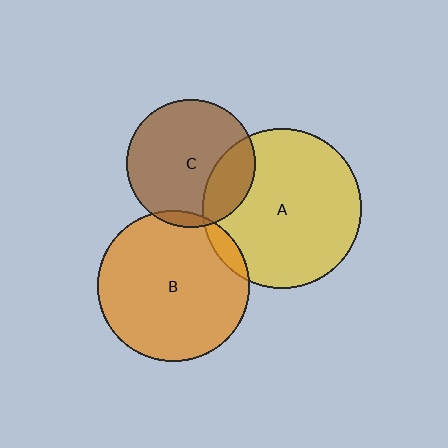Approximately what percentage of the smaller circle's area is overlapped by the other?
Approximately 5%.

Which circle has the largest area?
Circle A (yellow).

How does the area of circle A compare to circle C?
Approximately 1.6 times.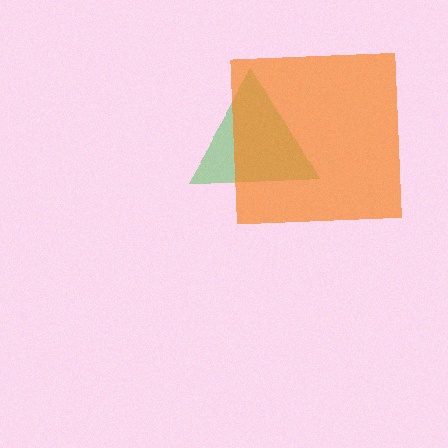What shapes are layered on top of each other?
The layered shapes are: a green triangle, an orange square.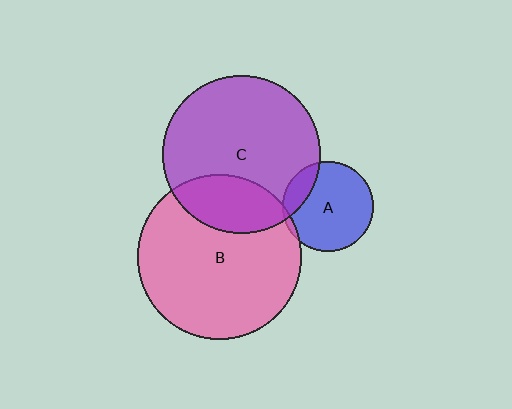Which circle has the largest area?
Circle B (pink).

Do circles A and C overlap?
Yes.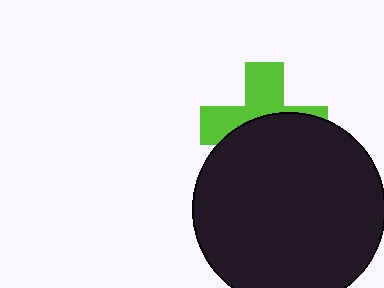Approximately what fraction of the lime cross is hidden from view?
Roughly 54% of the lime cross is hidden behind the black circle.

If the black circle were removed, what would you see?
You would see the complete lime cross.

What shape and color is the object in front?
The object in front is a black circle.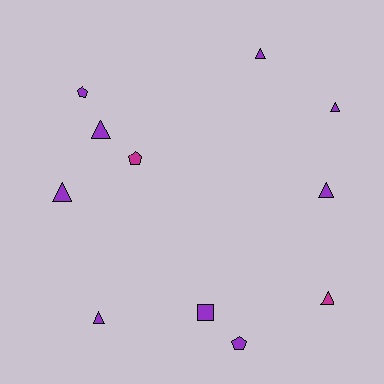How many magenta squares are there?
There are no magenta squares.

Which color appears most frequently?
Purple, with 9 objects.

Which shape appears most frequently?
Triangle, with 7 objects.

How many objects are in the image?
There are 11 objects.